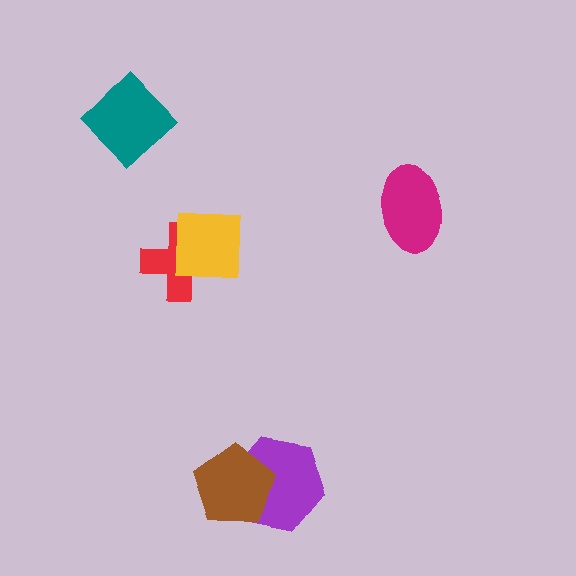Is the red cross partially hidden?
Yes, it is partially covered by another shape.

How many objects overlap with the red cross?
1 object overlaps with the red cross.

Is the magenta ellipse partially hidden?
No, no other shape covers it.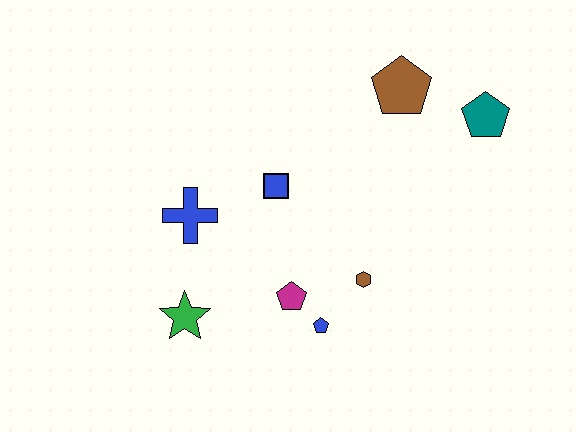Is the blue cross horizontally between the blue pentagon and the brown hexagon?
No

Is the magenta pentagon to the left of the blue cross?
No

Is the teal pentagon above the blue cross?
Yes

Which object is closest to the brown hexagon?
The blue pentagon is closest to the brown hexagon.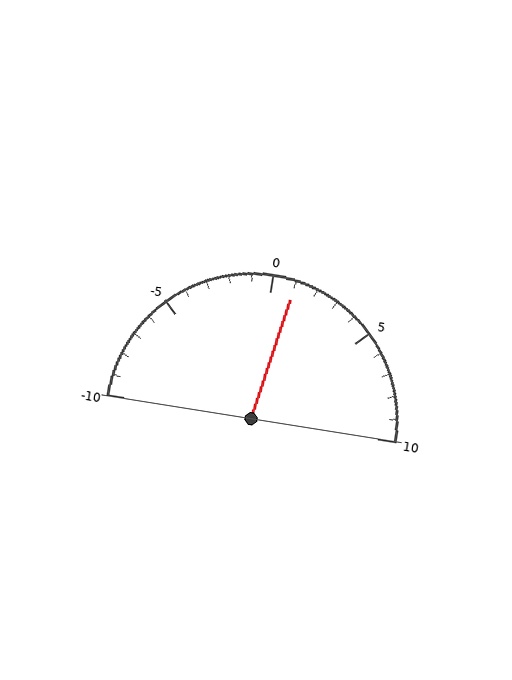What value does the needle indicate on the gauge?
The needle indicates approximately 1.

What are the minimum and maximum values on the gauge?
The gauge ranges from -10 to 10.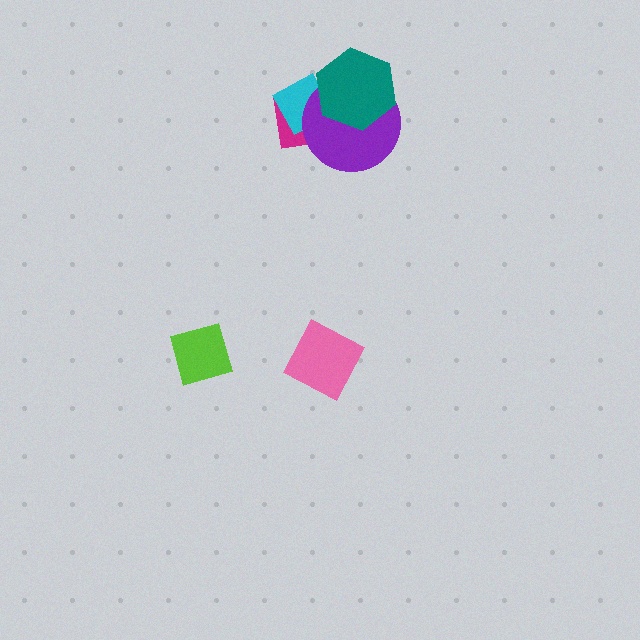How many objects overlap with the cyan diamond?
3 objects overlap with the cyan diamond.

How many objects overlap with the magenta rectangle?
3 objects overlap with the magenta rectangle.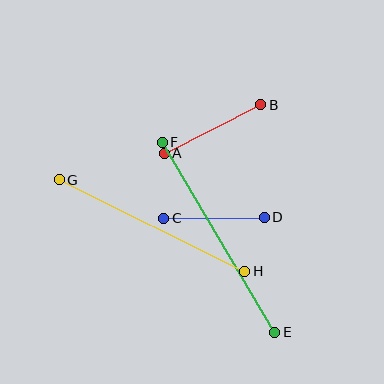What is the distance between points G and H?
The distance is approximately 207 pixels.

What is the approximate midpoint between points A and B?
The midpoint is at approximately (213, 129) pixels.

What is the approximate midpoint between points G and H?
The midpoint is at approximately (152, 225) pixels.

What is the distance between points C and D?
The distance is approximately 100 pixels.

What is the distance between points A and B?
The distance is approximately 108 pixels.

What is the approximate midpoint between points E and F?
The midpoint is at approximately (218, 237) pixels.